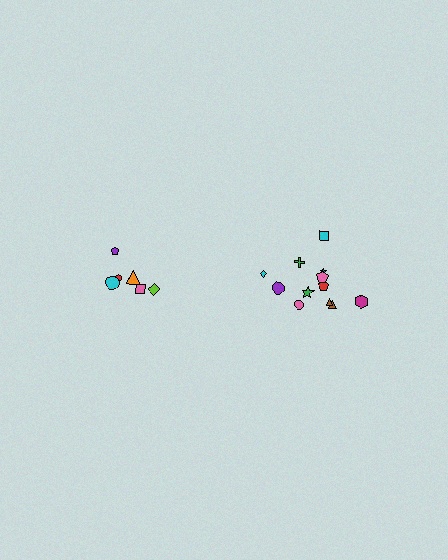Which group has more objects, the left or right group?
The right group.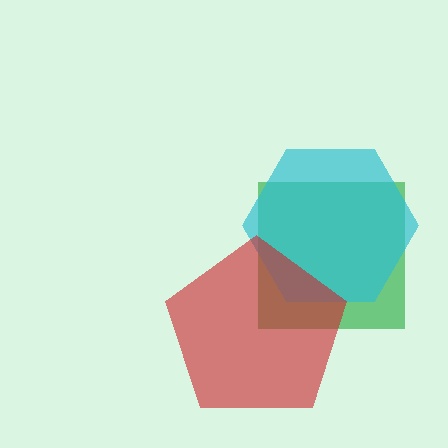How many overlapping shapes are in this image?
There are 3 overlapping shapes in the image.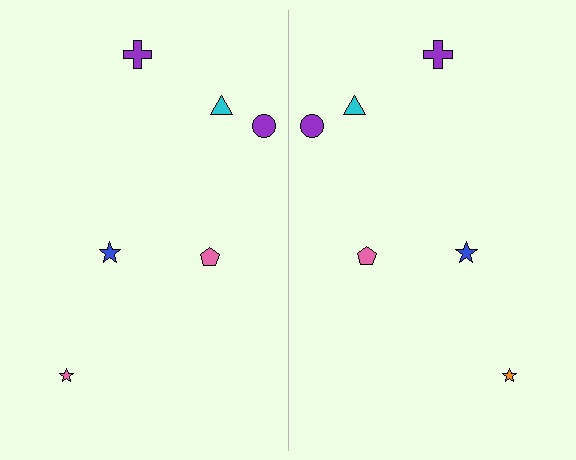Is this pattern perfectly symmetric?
No, the pattern is not perfectly symmetric. The orange star on the right side breaks the symmetry — its mirror counterpart is pink.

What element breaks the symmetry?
The orange star on the right side breaks the symmetry — its mirror counterpart is pink.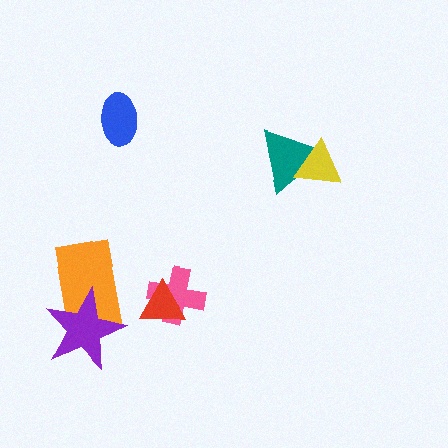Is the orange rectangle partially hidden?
Yes, it is partially covered by another shape.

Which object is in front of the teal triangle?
The yellow triangle is in front of the teal triangle.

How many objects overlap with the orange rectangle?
1 object overlaps with the orange rectangle.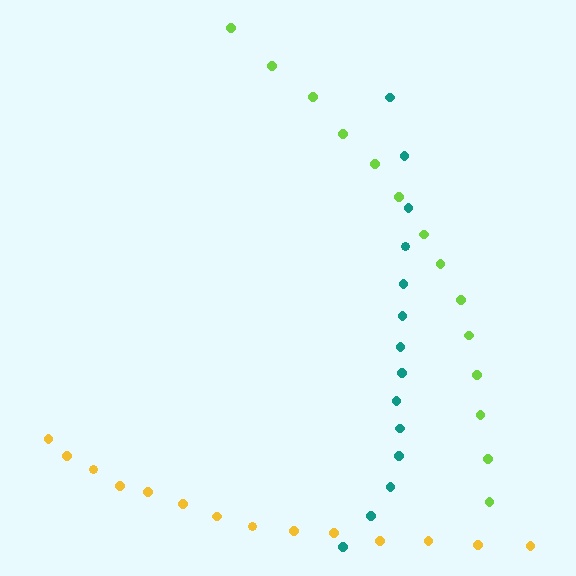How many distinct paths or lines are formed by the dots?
There are 3 distinct paths.